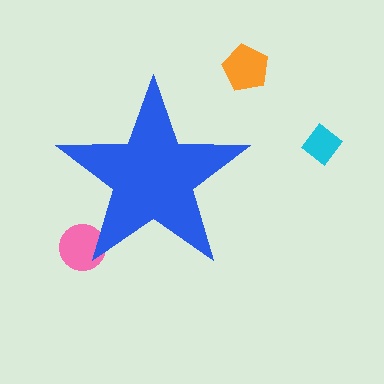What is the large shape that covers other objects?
A blue star.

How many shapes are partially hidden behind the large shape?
1 shape is partially hidden.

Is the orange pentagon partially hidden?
No, the orange pentagon is fully visible.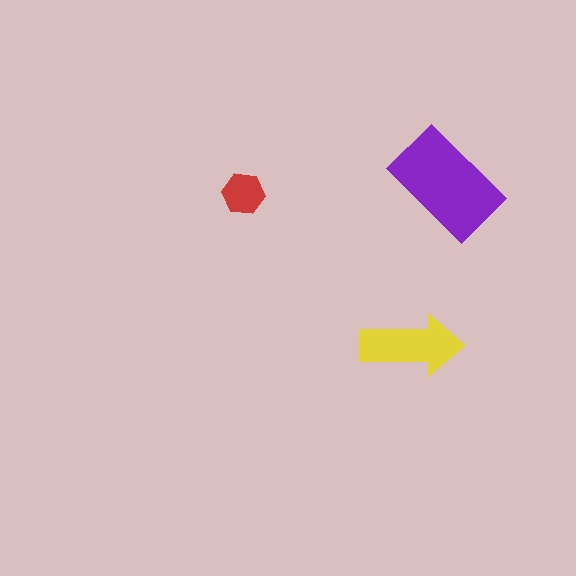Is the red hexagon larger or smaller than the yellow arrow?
Smaller.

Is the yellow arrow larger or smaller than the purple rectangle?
Smaller.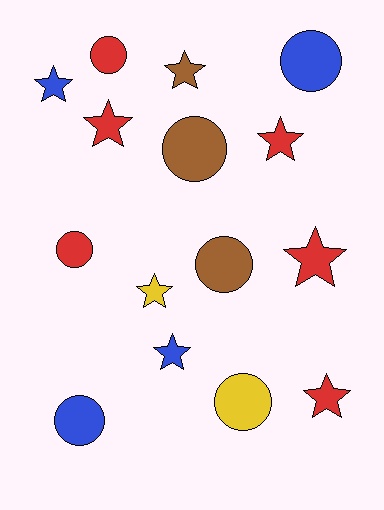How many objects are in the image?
There are 15 objects.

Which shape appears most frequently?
Star, with 8 objects.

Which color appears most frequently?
Red, with 6 objects.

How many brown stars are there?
There is 1 brown star.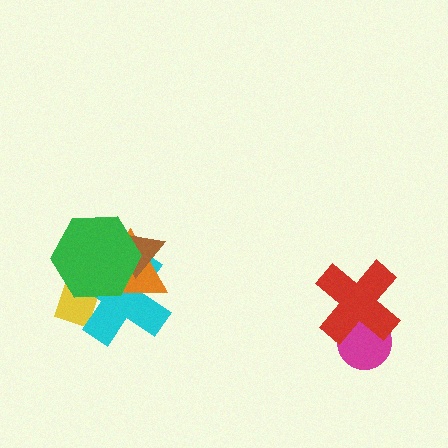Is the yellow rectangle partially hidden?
Yes, it is partially covered by another shape.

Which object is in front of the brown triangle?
The green hexagon is in front of the brown triangle.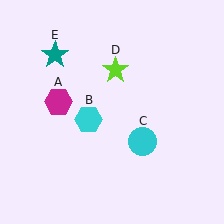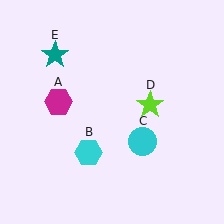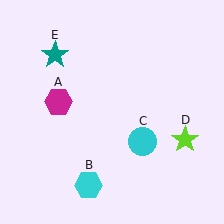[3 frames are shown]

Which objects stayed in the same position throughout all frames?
Magenta hexagon (object A) and cyan circle (object C) and teal star (object E) remained stationary.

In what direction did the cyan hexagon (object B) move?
The cyan hexagon (object B) moved down.